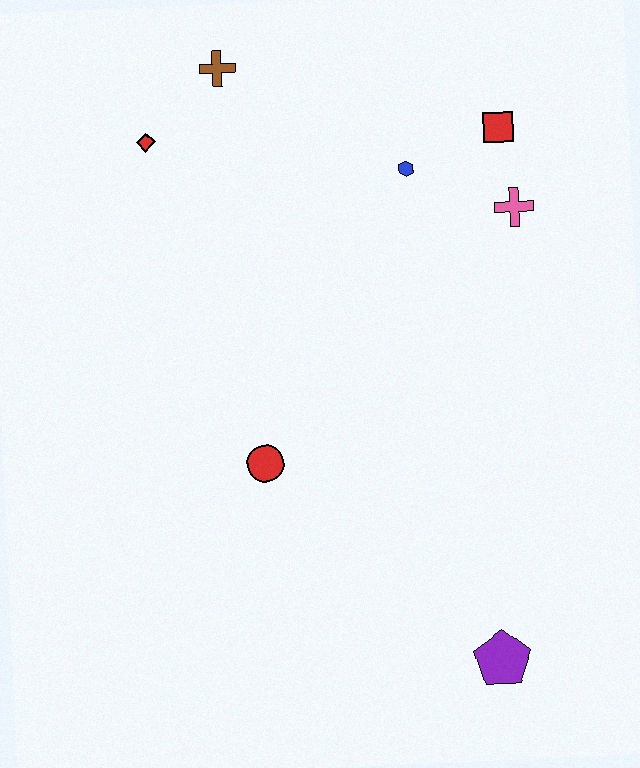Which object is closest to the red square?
The pink cross is closest to the red square.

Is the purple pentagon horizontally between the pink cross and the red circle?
Yes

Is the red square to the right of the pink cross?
No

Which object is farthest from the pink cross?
The purple pentagon is farthest from the pink cross.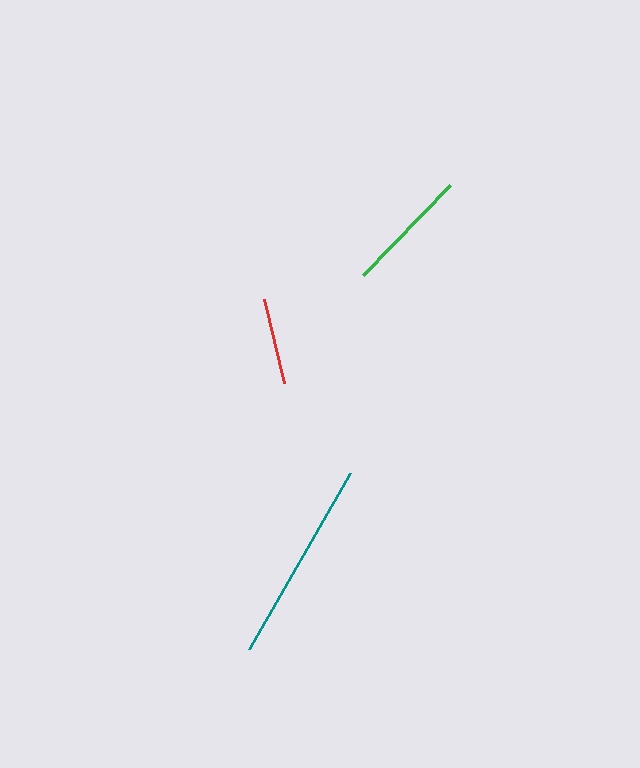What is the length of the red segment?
The red segment is approximately 87 pixels long.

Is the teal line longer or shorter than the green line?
The teal line is longer than the green line.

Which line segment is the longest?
The teal line is the longest at approximately 203 pixels.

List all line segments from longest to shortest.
From longest to shortest: teal, green, red.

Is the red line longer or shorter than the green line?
The green line is longer than the red line.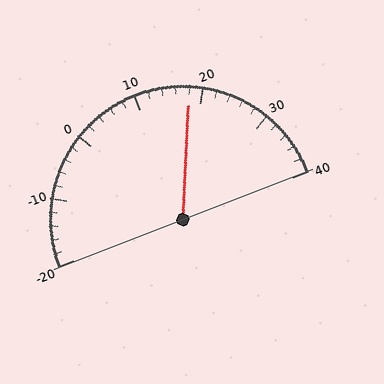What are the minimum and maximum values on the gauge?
The gauge ranges from -20 to 40.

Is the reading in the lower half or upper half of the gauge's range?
The reading is in the upper half of the range (-20 to 40).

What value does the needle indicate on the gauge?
The needle indicates approximately 18.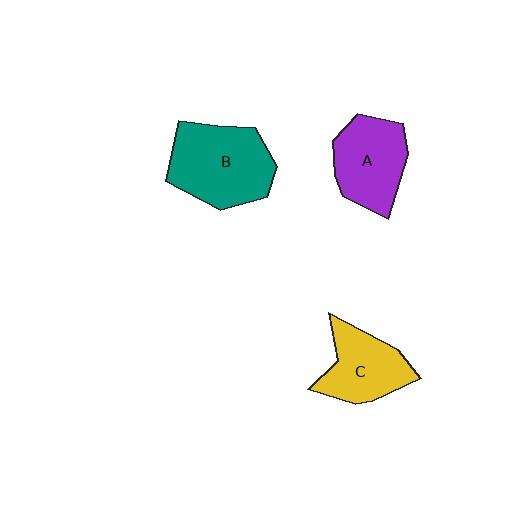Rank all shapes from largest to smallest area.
From largest to smallest: B (teal), A (purple), C (yellow).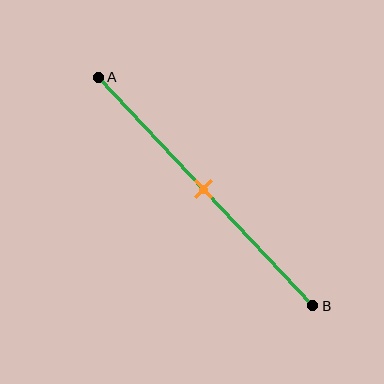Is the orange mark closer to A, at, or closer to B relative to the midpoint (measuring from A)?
The orange mark is approximately at the midpoint of segment AB.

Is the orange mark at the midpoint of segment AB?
Yes, the mark is approximately at the midpoint.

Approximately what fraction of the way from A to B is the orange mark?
The orange mark is approximately 50% of the way from A to B.